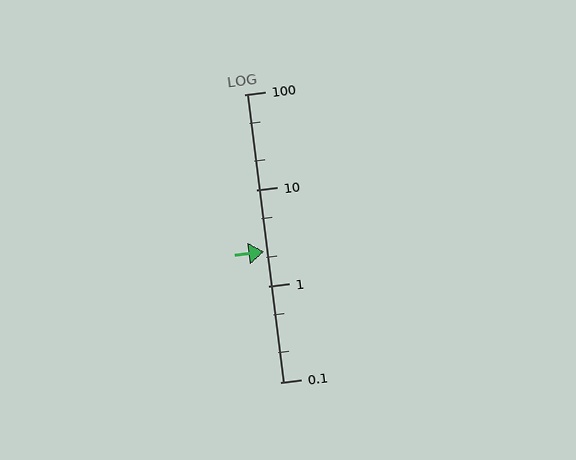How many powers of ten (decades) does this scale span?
The scale spans 3 decades, from 0.1 to 100.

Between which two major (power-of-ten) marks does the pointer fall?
The pointer is between 1 and 10.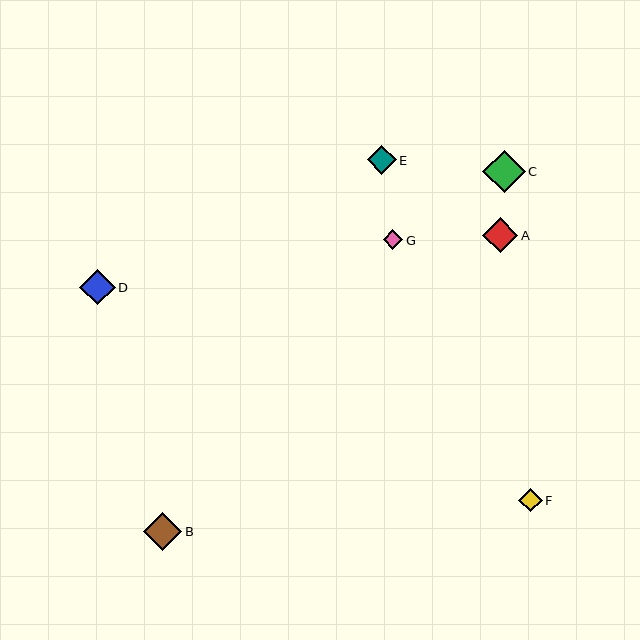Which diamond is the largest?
Diamond C is the largest with a size of approximately 42 pixels.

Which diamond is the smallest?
Diamond G is the smallest with a size of approximately 20 pixels.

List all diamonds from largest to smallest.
From largest to smallest: C, B, D, A, E, F, G.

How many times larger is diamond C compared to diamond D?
Diamond C is approximately 1.2 times the size of diamond D.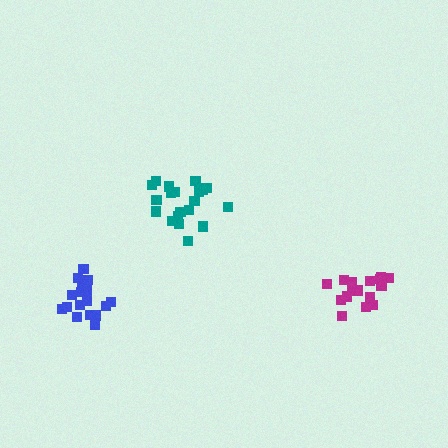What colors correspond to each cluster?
The clusters are colored: teal, blue, magenta.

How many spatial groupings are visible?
There are 3 spatial groupings.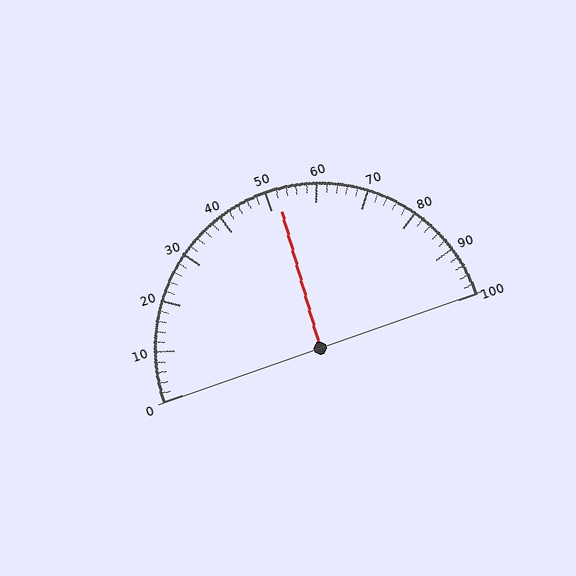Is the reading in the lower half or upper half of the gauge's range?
The reading is in the upper half of the range (0 to 100).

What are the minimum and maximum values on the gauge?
The gauge ranges from 0 to 100.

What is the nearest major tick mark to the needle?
The nearest major tick mark is 50.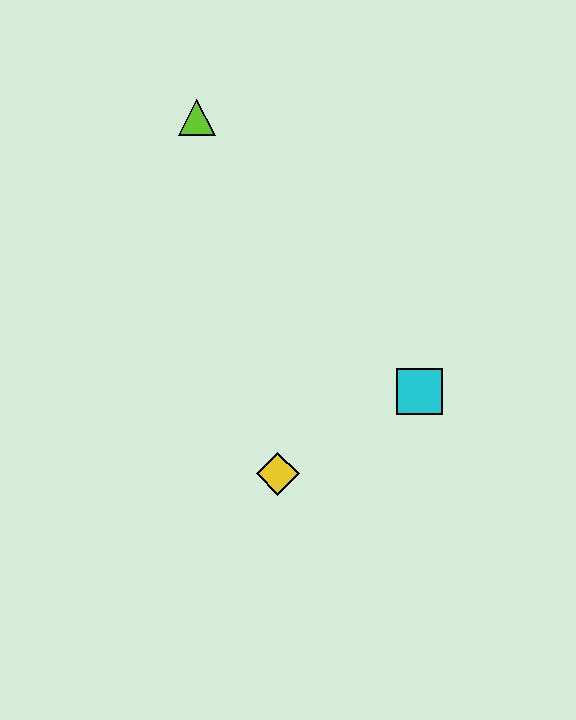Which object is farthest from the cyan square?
The lime triangle is farthest from the cyan square.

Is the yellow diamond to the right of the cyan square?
No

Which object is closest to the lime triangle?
The cyan square is closest to the lime triangle.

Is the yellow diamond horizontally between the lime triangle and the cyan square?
Yes